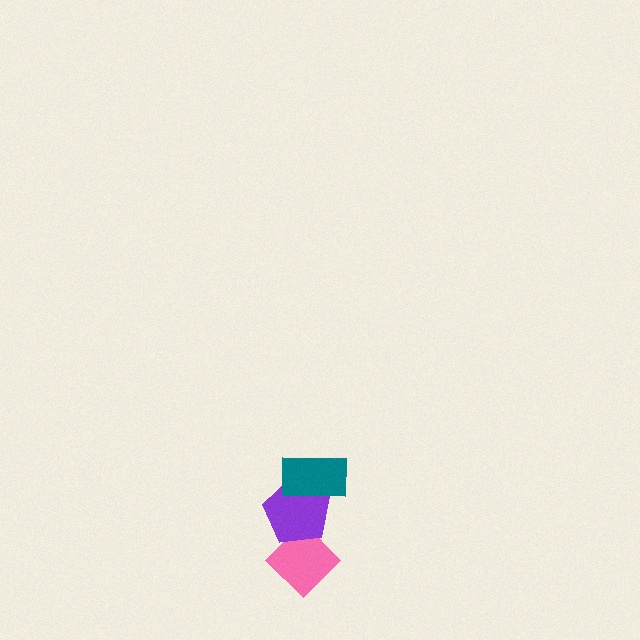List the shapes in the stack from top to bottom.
From top to bottom: the teal rectangle, the purple pentagon, the pink diamond.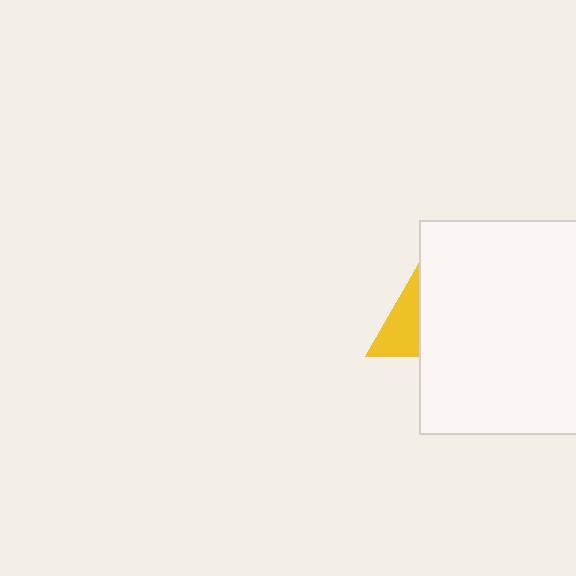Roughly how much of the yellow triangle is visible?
A small part of it is visible (roughly 31%).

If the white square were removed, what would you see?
You would see the complete yellow triangle.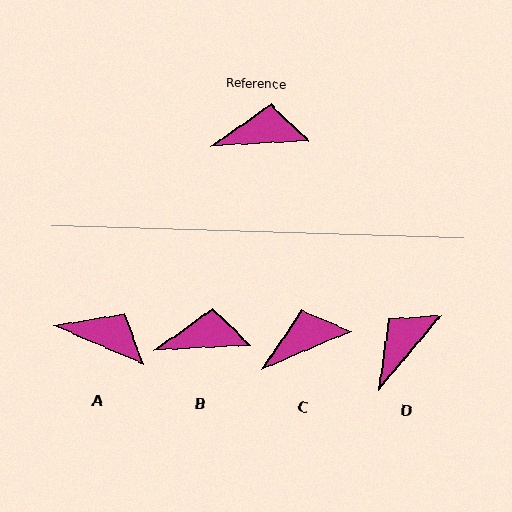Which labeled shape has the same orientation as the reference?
B.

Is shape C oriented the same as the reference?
No, it is off by about 21 degrees.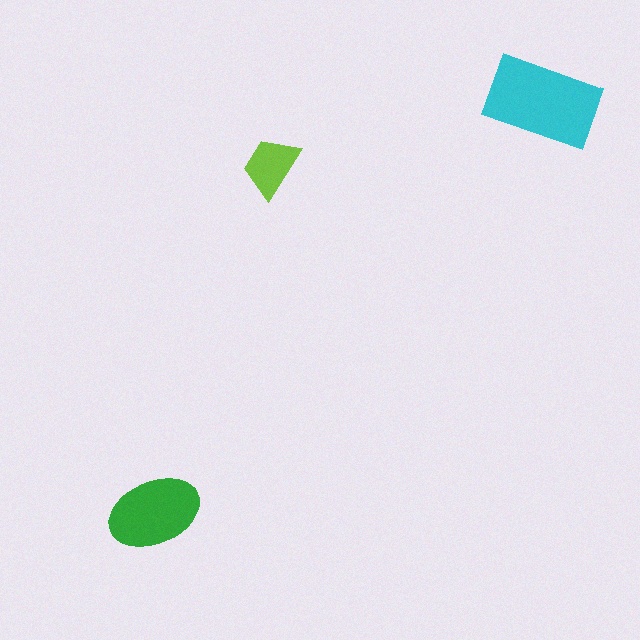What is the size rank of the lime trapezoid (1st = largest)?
3rd.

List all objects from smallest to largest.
The lime trapezoid, the green ellipse, the cyan rectangle.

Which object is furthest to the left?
The green ellipse is leftmost.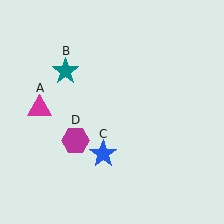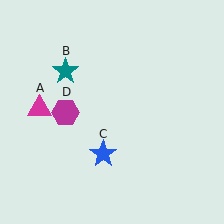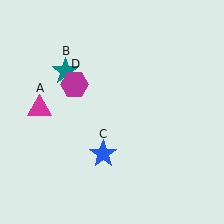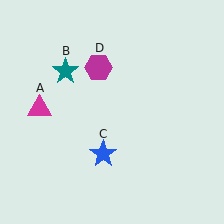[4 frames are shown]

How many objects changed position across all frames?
1 object changed position: magenta hexagon (object D).